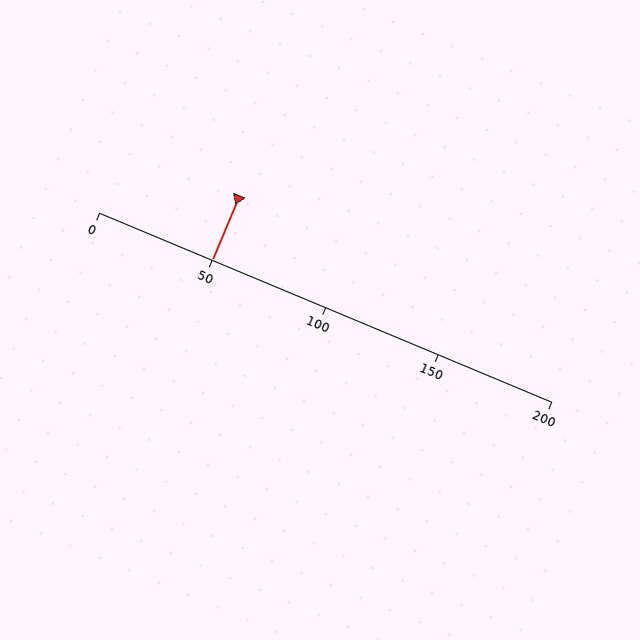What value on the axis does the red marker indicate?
The marker indicates approximately 50.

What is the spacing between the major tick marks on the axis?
The major ticks are spaced 50 apart.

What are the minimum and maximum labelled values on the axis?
The axis runs from 0 to 200.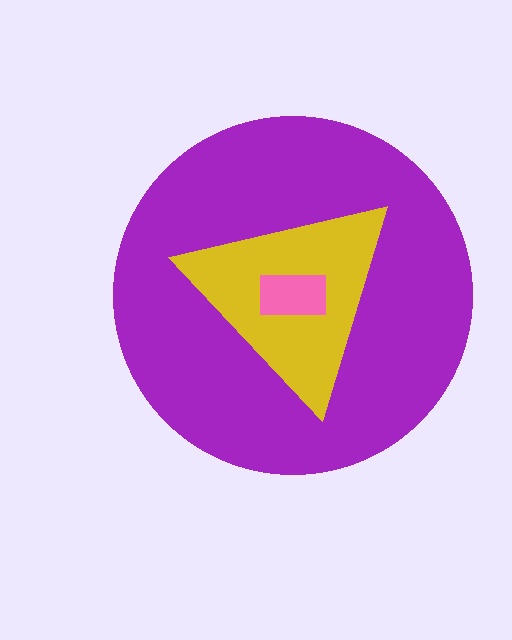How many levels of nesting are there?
3.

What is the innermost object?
The pink rectangle.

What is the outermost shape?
The purple circle.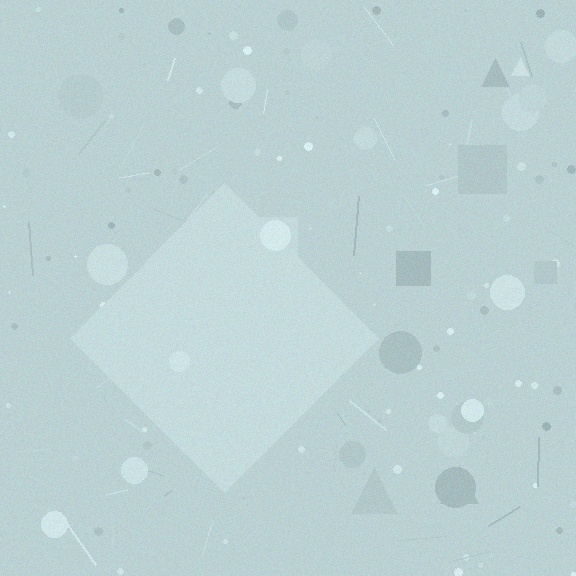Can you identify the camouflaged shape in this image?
The camouflaged shape is a diamond.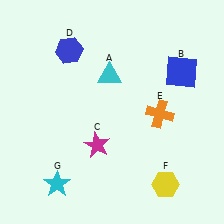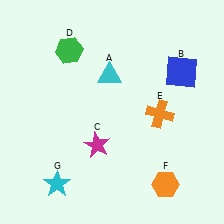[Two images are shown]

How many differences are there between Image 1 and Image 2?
There are 2 differences between the two images.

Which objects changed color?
D changed from blue to green. F changed from yellow to orange.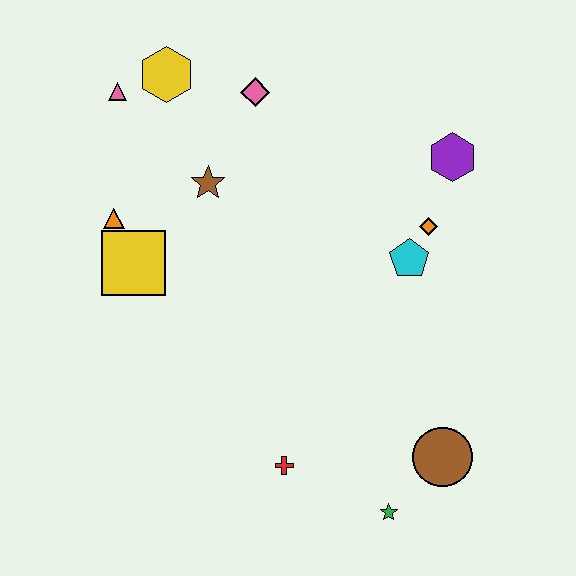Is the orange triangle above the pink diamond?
No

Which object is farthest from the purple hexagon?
The green star is farthest from the purple hexagon.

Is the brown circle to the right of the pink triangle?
Yes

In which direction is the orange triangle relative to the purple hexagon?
The orange triangle is to the left of the purple hexagon.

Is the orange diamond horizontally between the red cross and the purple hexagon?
Yes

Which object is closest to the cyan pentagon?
The orange diamond is closest to the cyan pentagon.